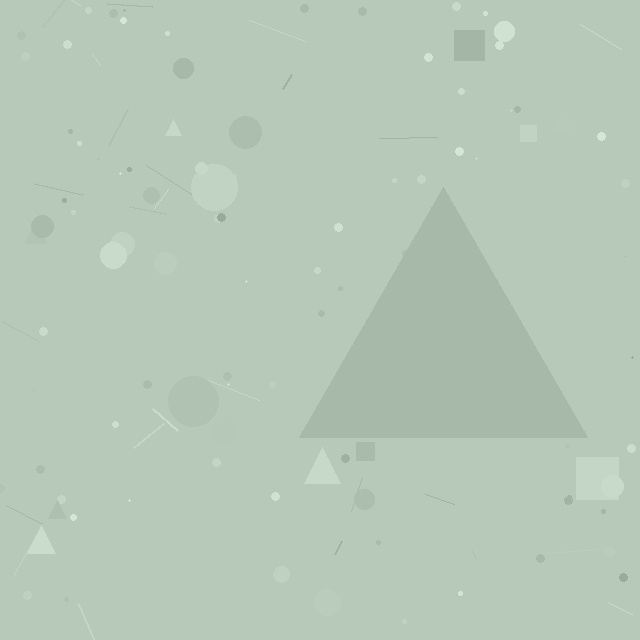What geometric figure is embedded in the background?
A triangle is embedded in the background.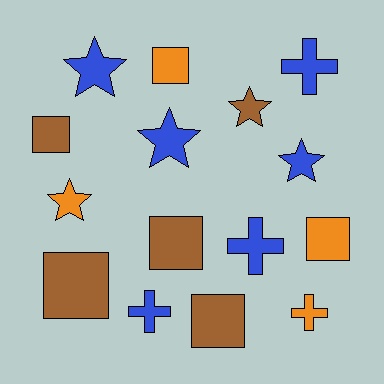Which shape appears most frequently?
Square, with 6 objects.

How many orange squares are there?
There are 2 orange squares.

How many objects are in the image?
There are 15 objects.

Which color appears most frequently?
Blue, with 6 objects.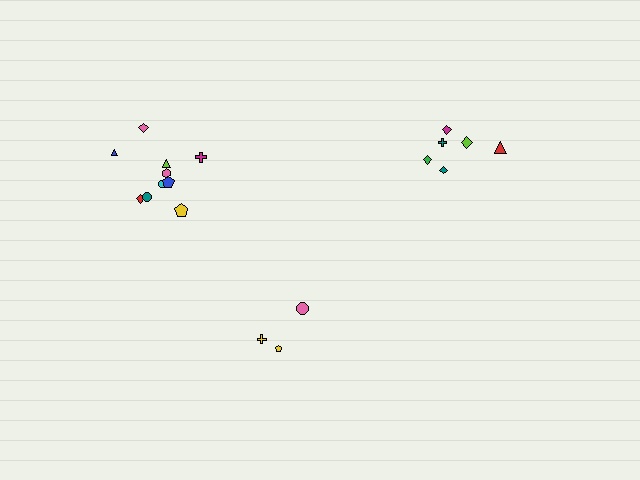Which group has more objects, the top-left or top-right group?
The top-left group.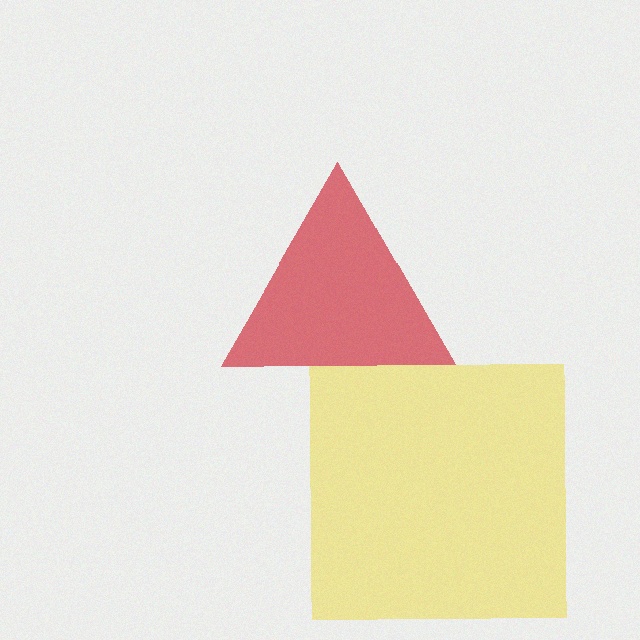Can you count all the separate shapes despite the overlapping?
Yes, there are 2 separate shapes.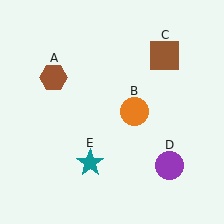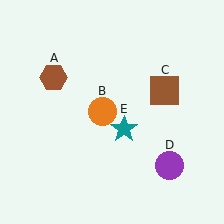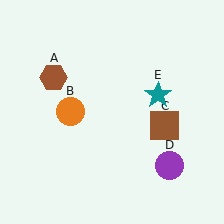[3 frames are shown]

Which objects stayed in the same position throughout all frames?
Brown hexagon (object A) and purple circle (object D) remained stationary.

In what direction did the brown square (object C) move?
The brown square (object C) moved down.